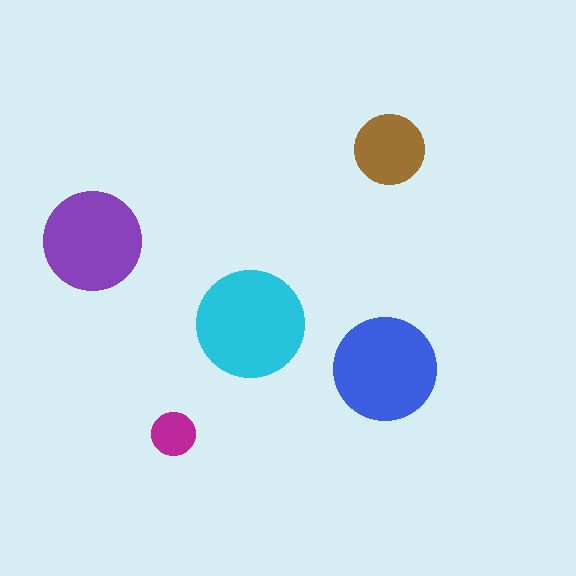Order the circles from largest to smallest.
the cyan one, the blue one, the purple one, the brown one, the magenta one.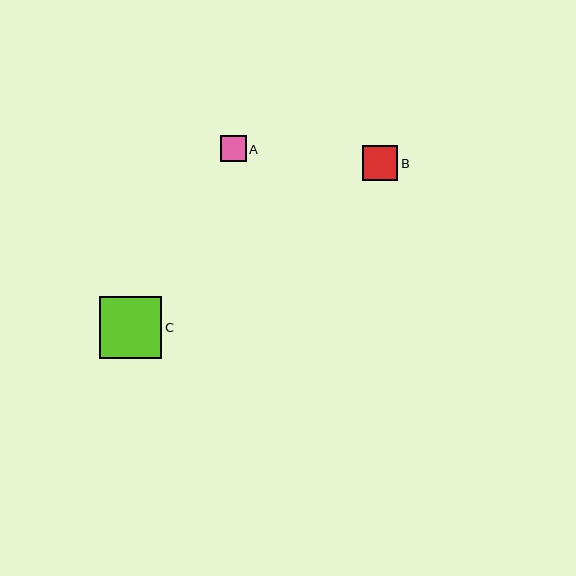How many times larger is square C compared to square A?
Square C is approximately 2.5 times the size of square A.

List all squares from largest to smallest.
From largest to smallest: C, B, A.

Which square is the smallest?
Square A is the smallest with a size of approximately 25 pixels.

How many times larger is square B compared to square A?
Square B is approximately 1.4 times the size of square A.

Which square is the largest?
Square C is the largest with a size of approximately 63 pixels.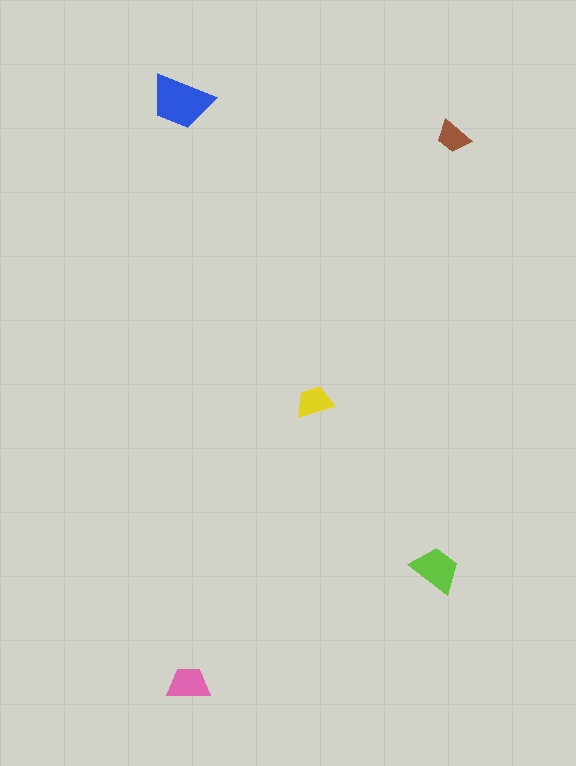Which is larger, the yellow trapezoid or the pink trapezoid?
The pink one.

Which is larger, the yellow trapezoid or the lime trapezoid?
The lime one.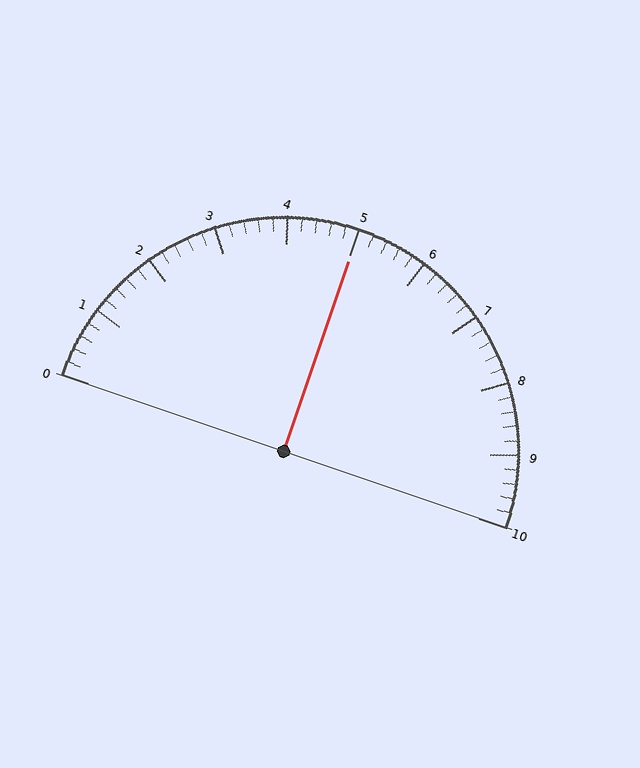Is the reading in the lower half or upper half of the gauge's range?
The reading is in the upper half of the range (0 to 10).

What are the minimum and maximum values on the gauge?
The gauge ranges from 0 to 10.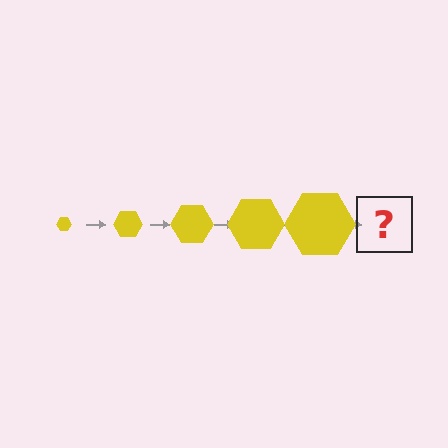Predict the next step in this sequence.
The next step is a yellow hexagon, larger than the previous one.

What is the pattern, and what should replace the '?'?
The pattern is that the hexagon gets progressively larger each step. The '?' should be a yellow hexagon, larger than the previous one.